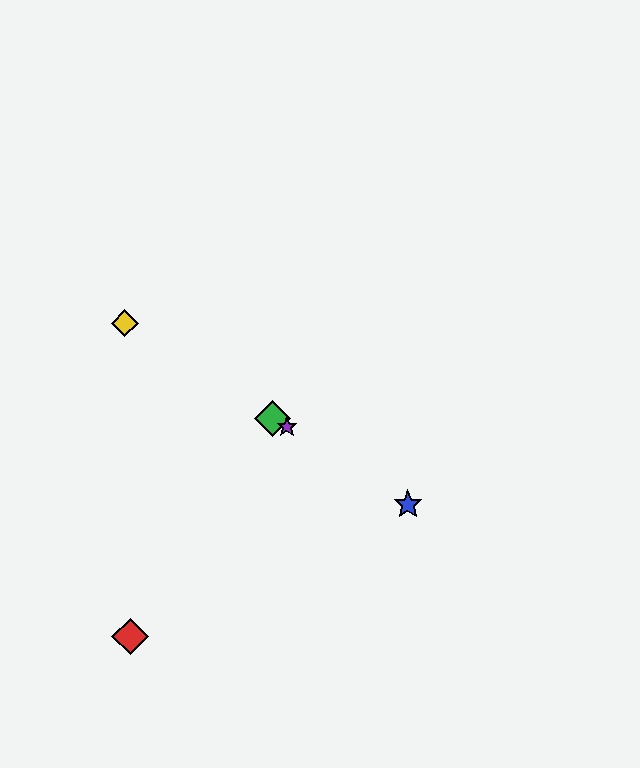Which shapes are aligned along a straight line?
The blue star, the green diamond, the yellow diamond, the purple star are aligned along a straight line.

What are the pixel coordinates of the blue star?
The blue star is at (408, 504).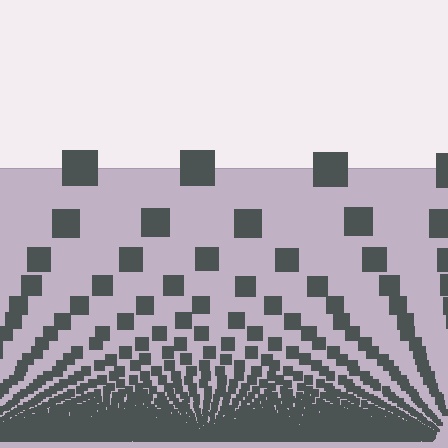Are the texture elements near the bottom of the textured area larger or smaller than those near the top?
Smaller. The gradient is inverted — elements near the bottom are smaller and denser.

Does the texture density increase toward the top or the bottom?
Density increases toward the bottom.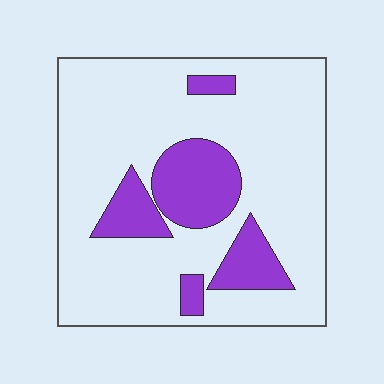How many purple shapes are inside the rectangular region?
5.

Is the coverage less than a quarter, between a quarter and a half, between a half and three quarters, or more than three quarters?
Less than a quarter.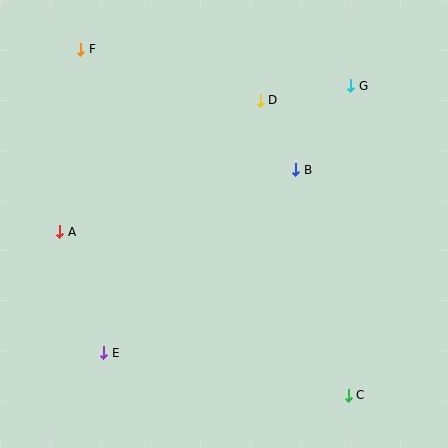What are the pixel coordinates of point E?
Point E is at (104, 353).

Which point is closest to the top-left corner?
Point F is closest to the top-left corner.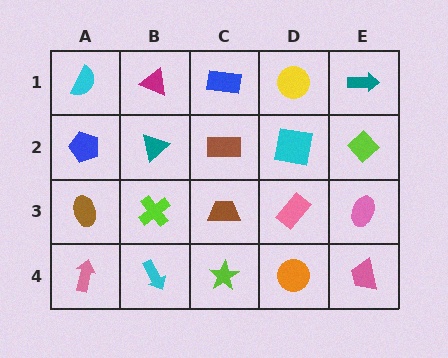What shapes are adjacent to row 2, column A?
A cyan semicircle (row 1, column A), a brown ellipse (row 3, column A), a teal triangle (row 2, column B).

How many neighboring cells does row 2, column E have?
3.